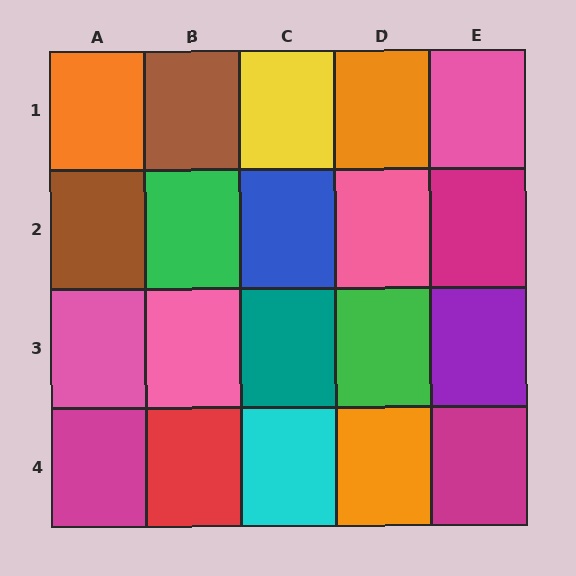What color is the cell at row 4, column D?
Orange.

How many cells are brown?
2 cells are brown.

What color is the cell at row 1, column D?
Orange.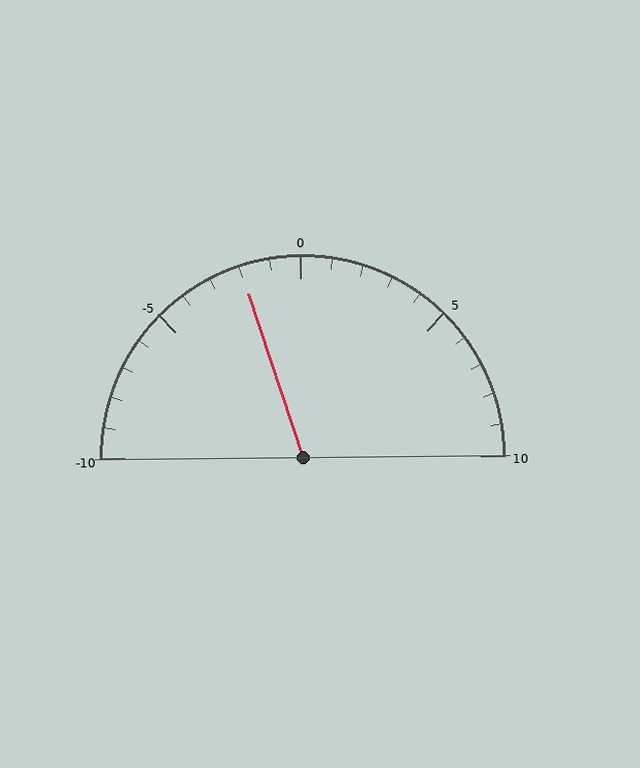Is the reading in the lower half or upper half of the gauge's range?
The reading is in the lower half of the range (-10 to 10).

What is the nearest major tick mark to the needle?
The nearest major tick mark is 0.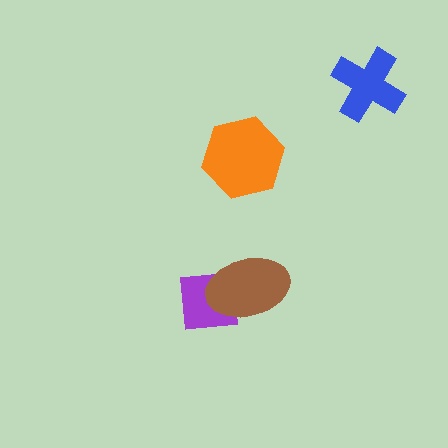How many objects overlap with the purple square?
1 object overlaps with the purple square.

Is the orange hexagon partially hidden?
No, no other shape covers it.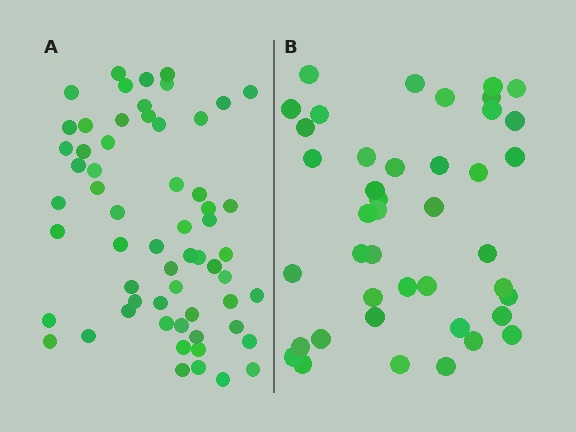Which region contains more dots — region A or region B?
Region A (the left region) has more dots.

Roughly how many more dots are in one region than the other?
Region A has approximately 20 more dots than region B.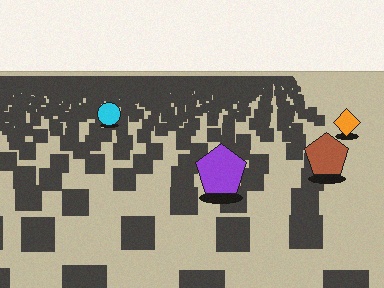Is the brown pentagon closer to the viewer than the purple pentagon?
No. The purple pentagon is closer — you can tell from the texture gradient: the ground texture is coarser near it.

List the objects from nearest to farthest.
From nearest to farthest: the purple pentagon, the brown pentagon, the orange diamond, the cyan circle.